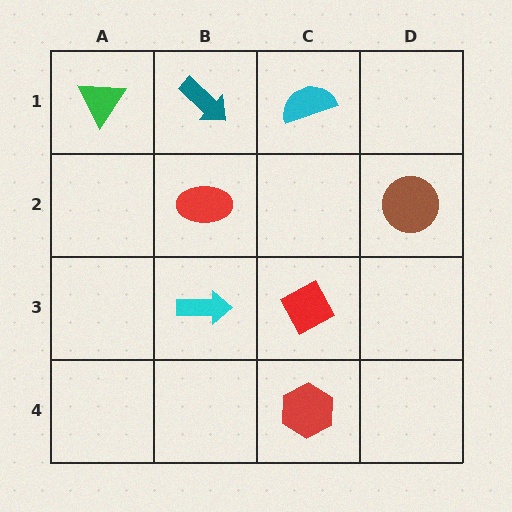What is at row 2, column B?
A red ellipse.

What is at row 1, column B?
A teal arrow.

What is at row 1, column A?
A green triangle.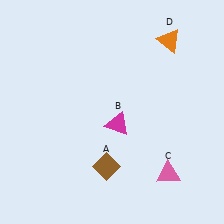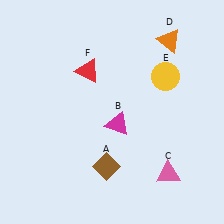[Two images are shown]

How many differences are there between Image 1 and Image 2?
There are 2 differences between the two images.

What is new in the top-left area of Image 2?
A red triangle (F) was added in the top-left area of Image 2.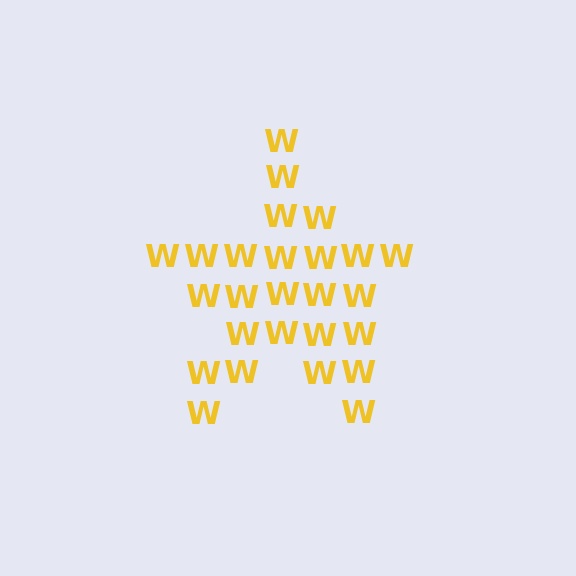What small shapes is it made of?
It is made of small letter W's.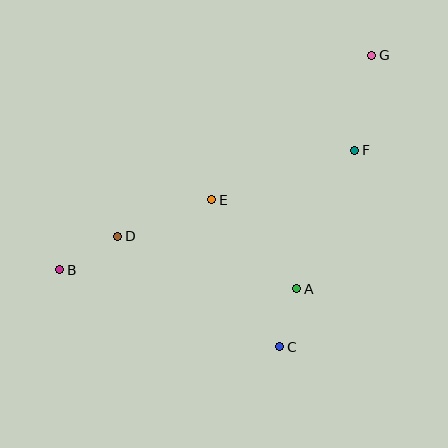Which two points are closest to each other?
Points A and C are closest to each other.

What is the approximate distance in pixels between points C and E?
The distance between C and E is approximately 162 pixels.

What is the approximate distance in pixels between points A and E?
The distance between A and E is approximately 123 pixels.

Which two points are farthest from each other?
Points B and G are farthest from each other.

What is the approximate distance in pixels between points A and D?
The distance between A and D is approximately 187 pixels.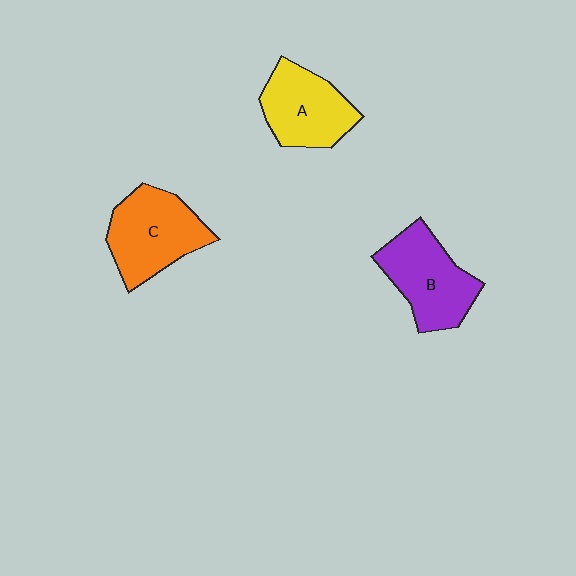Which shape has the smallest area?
Shape A (yellow).